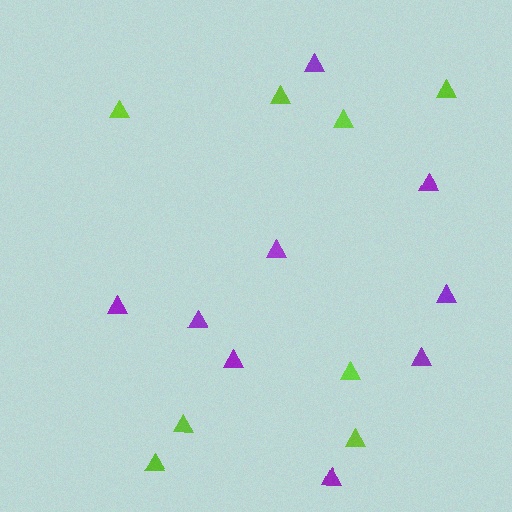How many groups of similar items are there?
There are 2 groups: one group of lime triangles (8) and one group of purple triangles (9).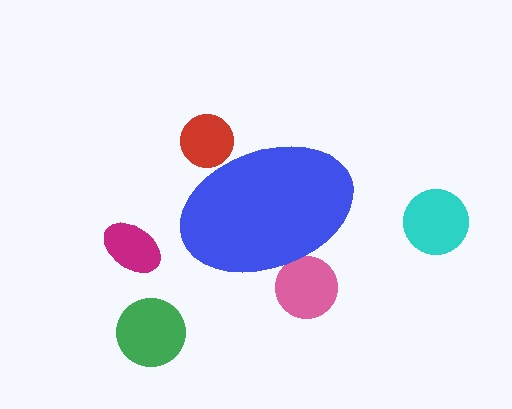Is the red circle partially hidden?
Yes, the red circle is partially hidden behind the blue ellipse.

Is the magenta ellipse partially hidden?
No, the magenta ellipse is fully visible.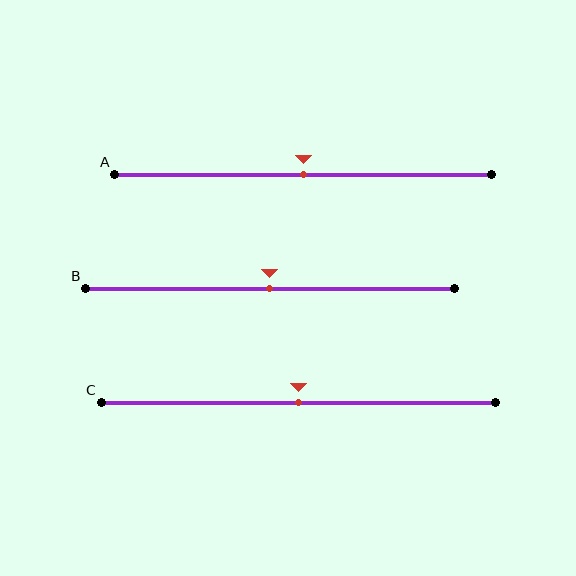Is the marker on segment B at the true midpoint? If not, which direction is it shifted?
Yes, the marker on segment B is at the true midpoint.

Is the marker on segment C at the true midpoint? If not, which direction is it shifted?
Yes, the marker on segment C is at the true midpoint.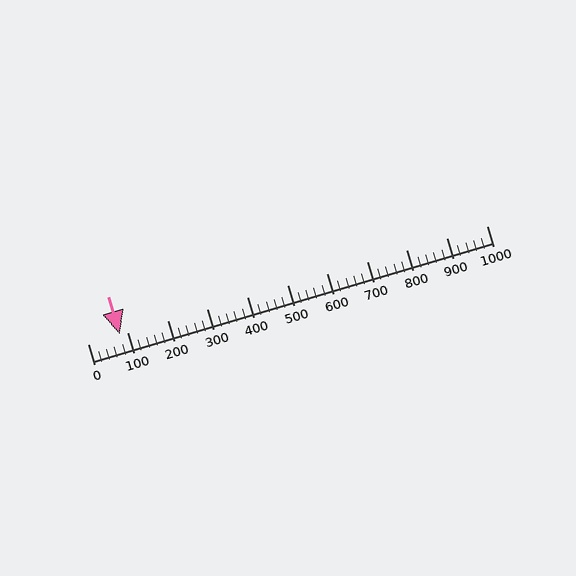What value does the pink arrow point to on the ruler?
The pink arrow points to approximately 80.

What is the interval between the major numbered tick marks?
The major tick marks are spaced 100 units apart.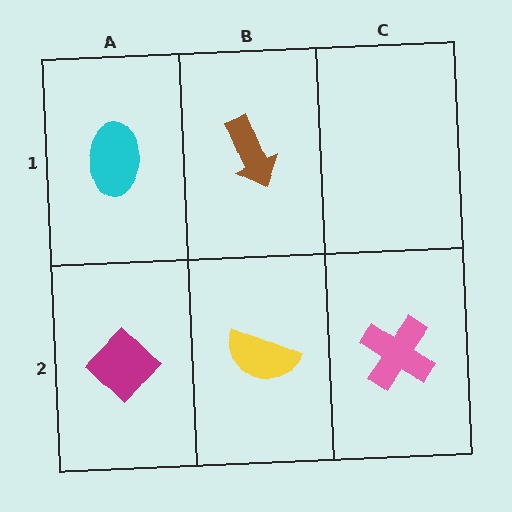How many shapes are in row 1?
2 shapes.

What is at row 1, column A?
A cyan ellipse.